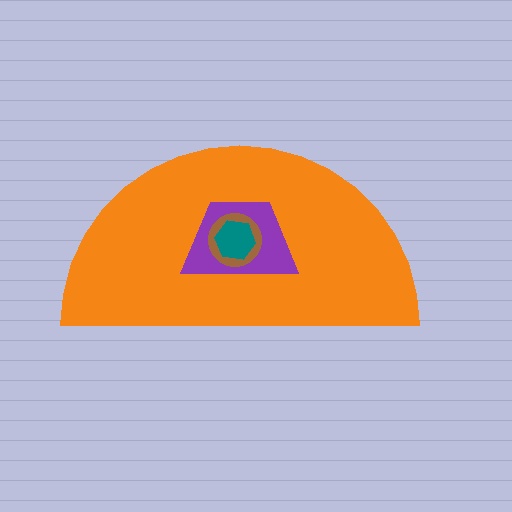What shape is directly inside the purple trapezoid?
The brown circle.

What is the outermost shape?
The orange semicircle.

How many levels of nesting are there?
4.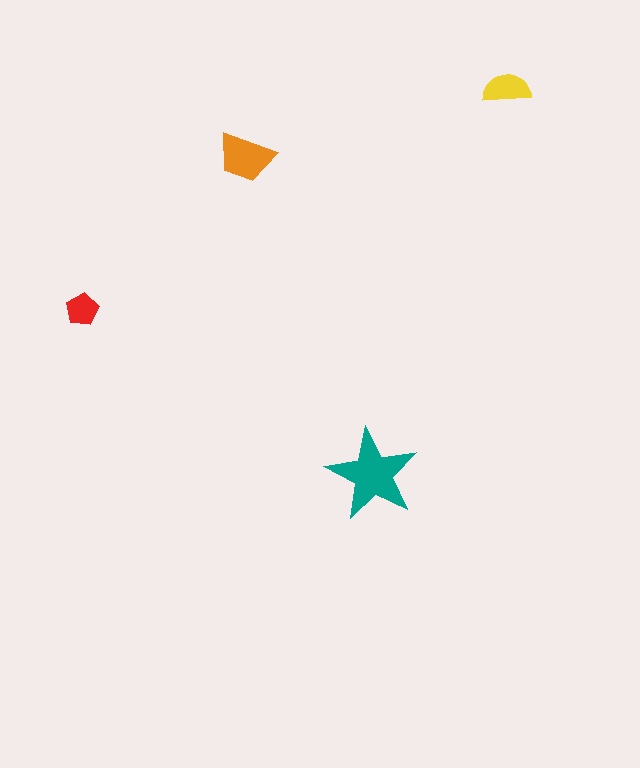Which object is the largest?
The teal star.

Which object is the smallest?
The red pentagon.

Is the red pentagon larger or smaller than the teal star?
Smaller.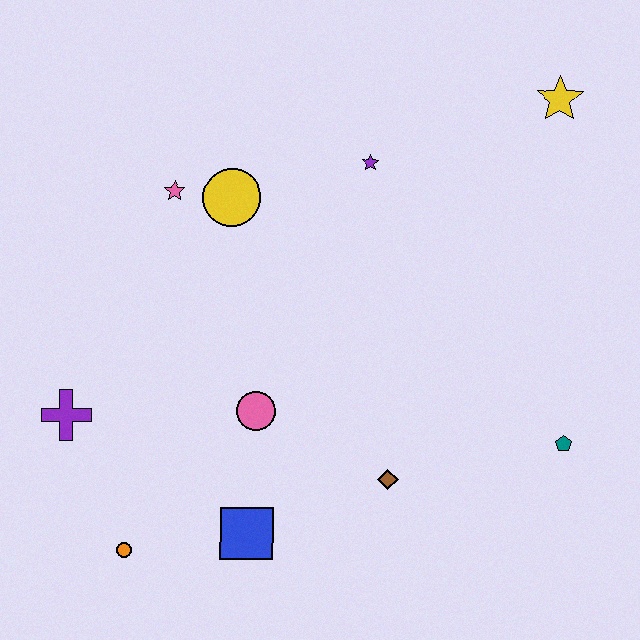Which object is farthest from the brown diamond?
The yellow star is farthest from the brown diamond.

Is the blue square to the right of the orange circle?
Yes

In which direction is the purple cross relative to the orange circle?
The purple cross is above the orange circle.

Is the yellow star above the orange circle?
Yes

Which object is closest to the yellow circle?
The pink star is closest to the yellow circle.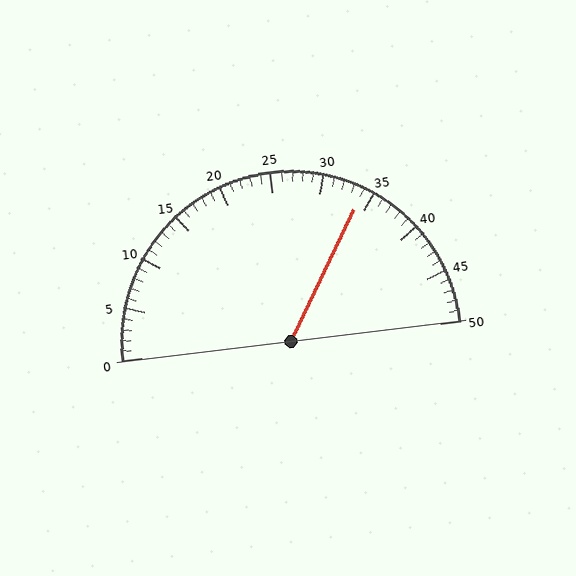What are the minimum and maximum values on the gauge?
The gauge ranges from 0 to 50.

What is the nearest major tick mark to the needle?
The nearest major tick mark is 35.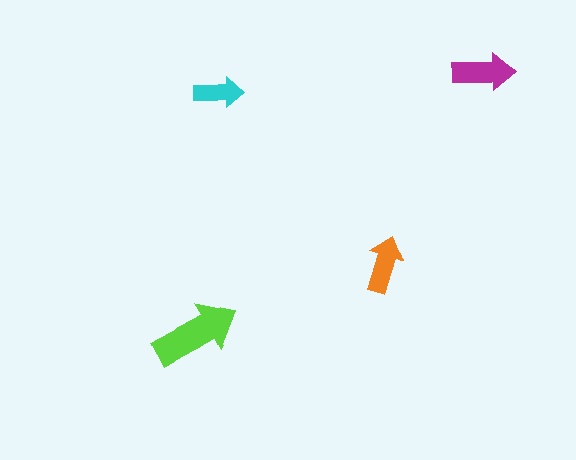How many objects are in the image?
There are 4 objects in the image.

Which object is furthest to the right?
The magenta arrow is rightmost.